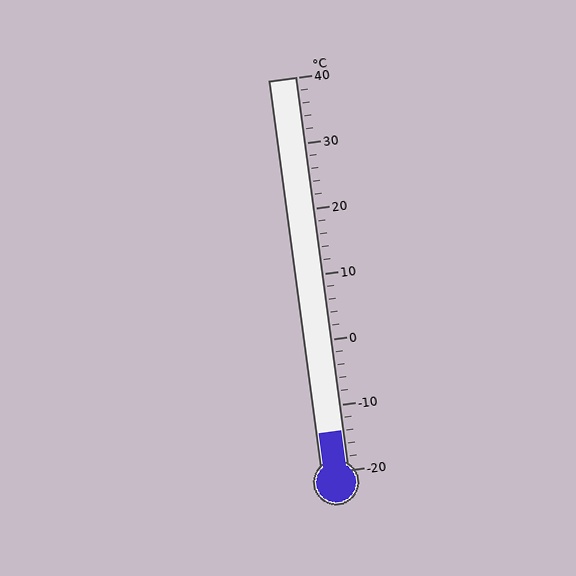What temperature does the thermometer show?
The thermometer shows approximately -14°C.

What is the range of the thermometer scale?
The thermometer scale ranges from -20°C to 40°C.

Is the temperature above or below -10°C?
The temperature is below -10°C.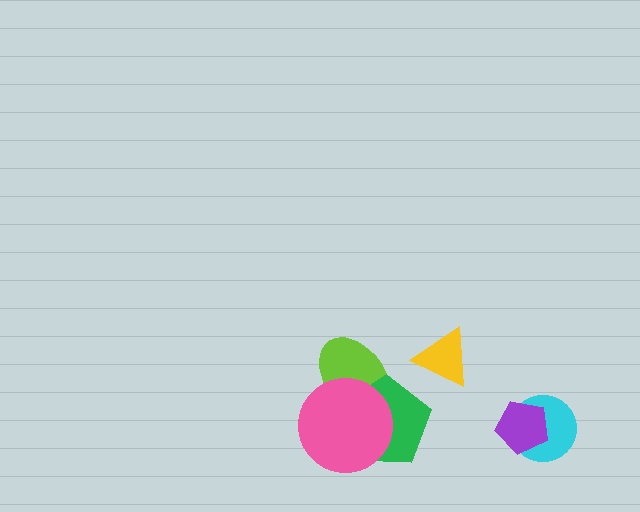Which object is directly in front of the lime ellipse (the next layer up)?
The green pentagon is directly in front of the lime ellipse.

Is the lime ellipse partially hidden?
Yes, it is partially covered by another shape.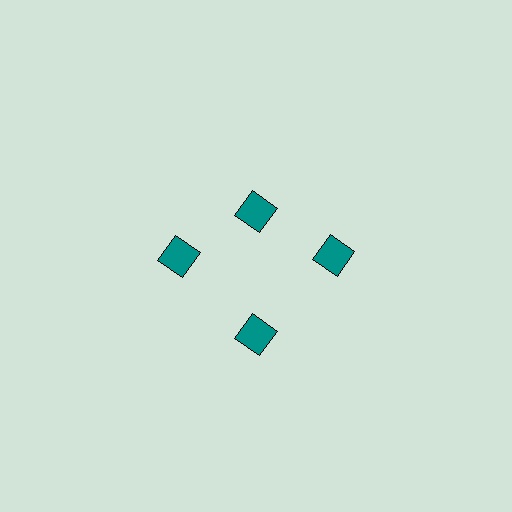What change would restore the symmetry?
The symmetry would be restored by moving it outward, back onto the ring so that all 4 diamonds sit at equal angles and equal distance from the center.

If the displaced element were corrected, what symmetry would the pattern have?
It would have 4-fold rotational symmetry — the pattern would map onto itself every 90 degrees.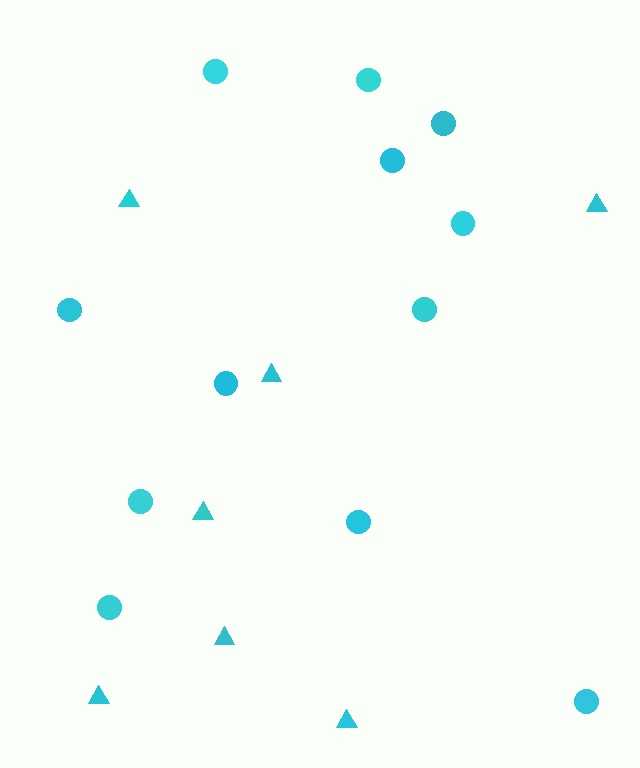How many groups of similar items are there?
There are 2 groups: one group of circles (12) and one group of triangles (7).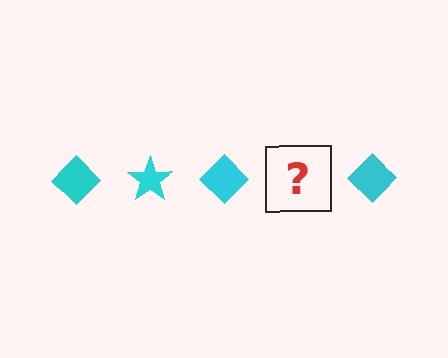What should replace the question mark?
The question mark should be replaced with a cyan star.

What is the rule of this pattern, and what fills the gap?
The rule is that the pattern cycles through diamond, star shapes in cyan. The gap should be filled with a cyan star.